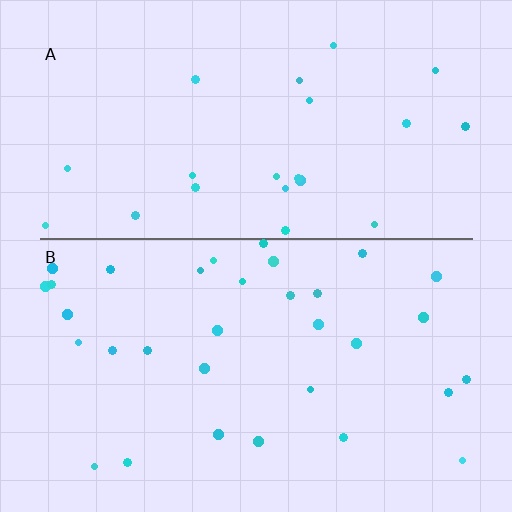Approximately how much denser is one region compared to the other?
Approximately 1.5× — region B over region A.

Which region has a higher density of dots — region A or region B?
B (the bottom).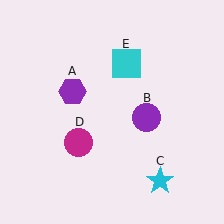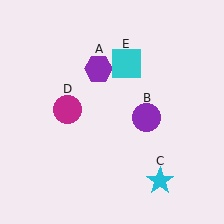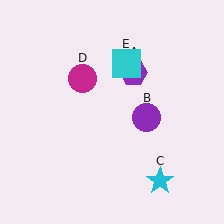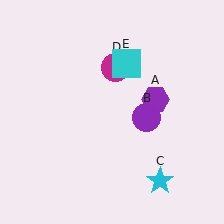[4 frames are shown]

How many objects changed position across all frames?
2 objects changed position: purple hexagon (object A), magenta circle (object D).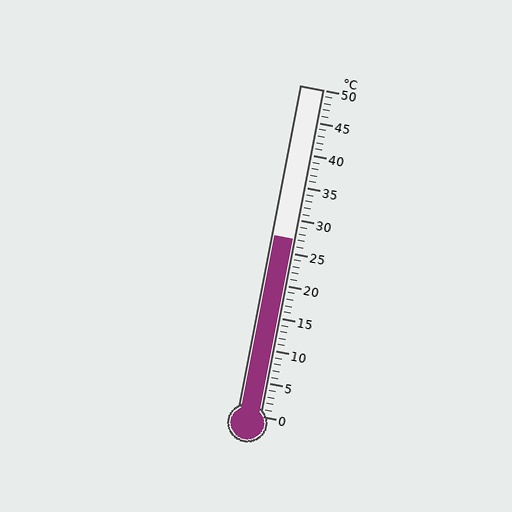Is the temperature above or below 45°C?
The temperature is below 45°C.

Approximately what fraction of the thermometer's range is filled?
The thermometer is filled to approximately 55% of its range.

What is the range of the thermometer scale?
The thermometer scale ranges from 0°C to 50°C.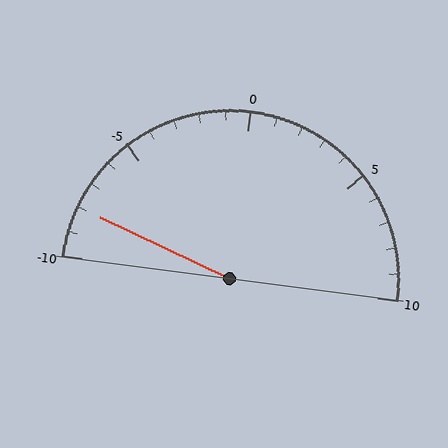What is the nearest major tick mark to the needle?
The nearest major tick mark is -10.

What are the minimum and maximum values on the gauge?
The gauge ranges from -10 to 10.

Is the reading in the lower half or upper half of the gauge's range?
The reading is in the lower half of the range (-10 to 10).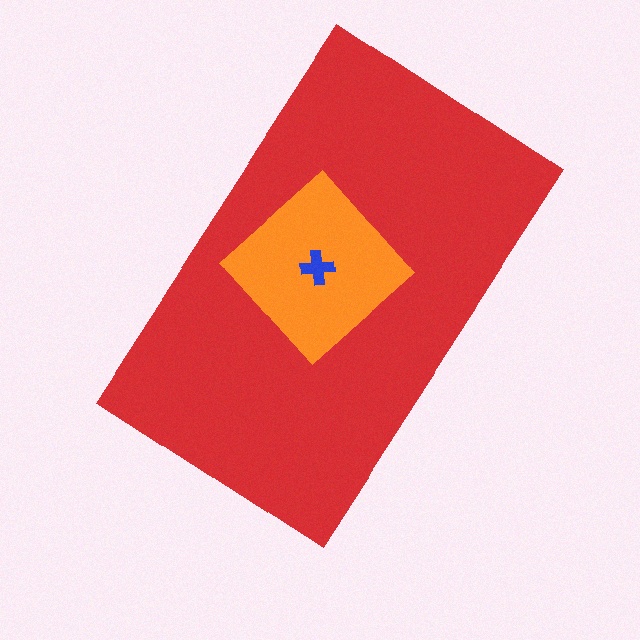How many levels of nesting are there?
3.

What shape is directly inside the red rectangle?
The orange diamond.